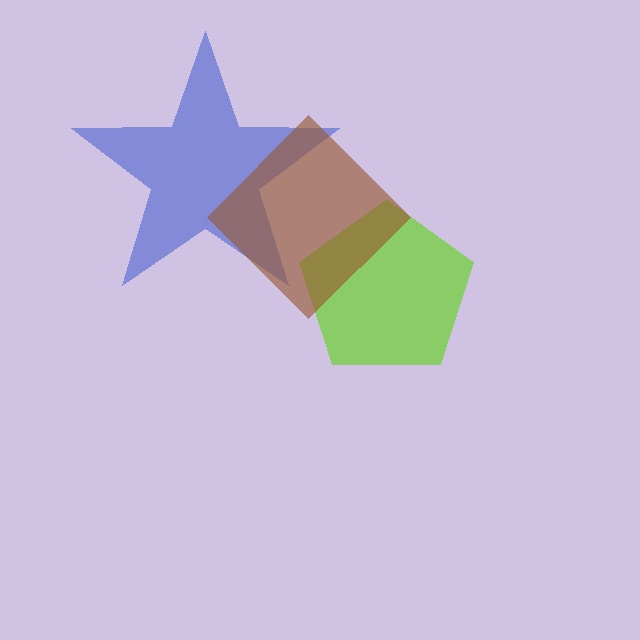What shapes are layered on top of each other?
The layered shapes are: a blue star, a lime pentagon, a brown diamond.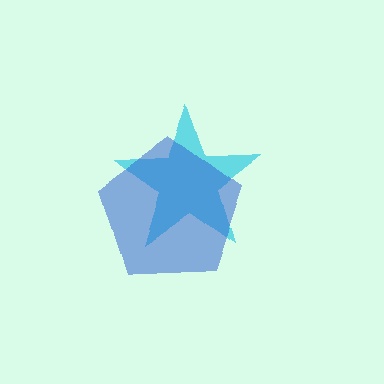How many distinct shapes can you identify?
There are 2 distinct shapes: a cyan star, a blue pentagon.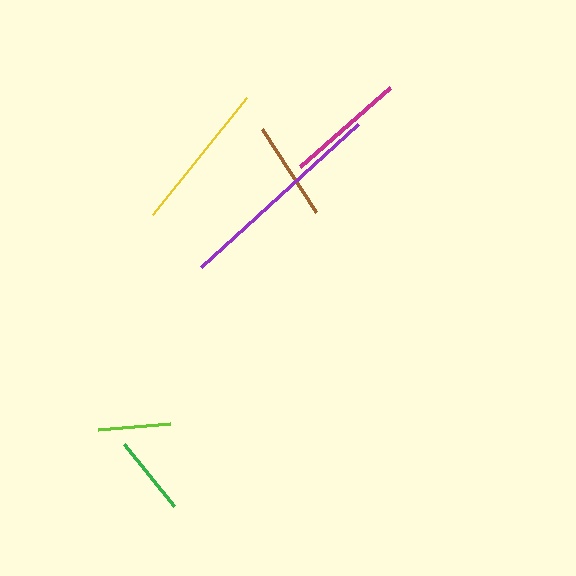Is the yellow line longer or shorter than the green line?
The yellow line is longer than the green line.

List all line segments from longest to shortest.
From longest to shortest: purple, yellow, magenta, brown, green, lime.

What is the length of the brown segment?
The brown segment is approximately 99 pixels long.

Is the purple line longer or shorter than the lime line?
The purple line is longer than the lime line.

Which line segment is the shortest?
The lime line is the shortest at approximately 72 pixels.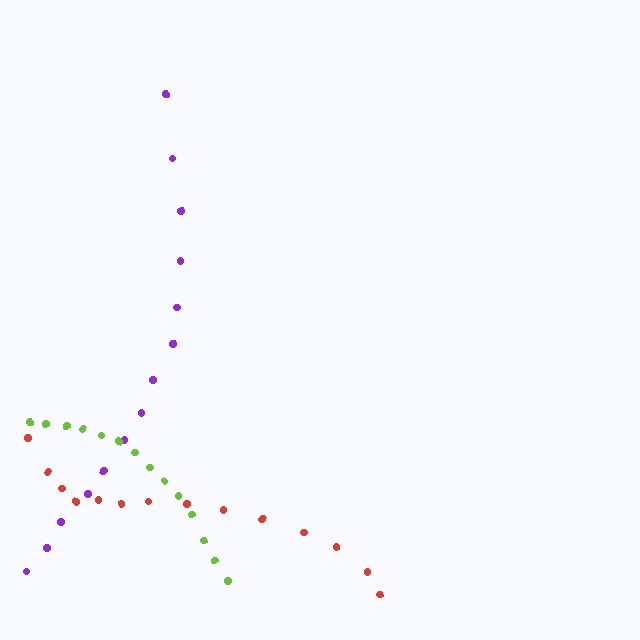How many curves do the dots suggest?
There are 3 distinct paths.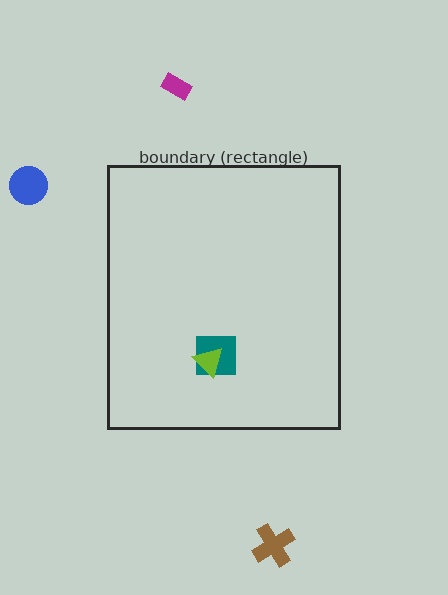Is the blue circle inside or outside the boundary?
Outside.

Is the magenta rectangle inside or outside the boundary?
Outside.